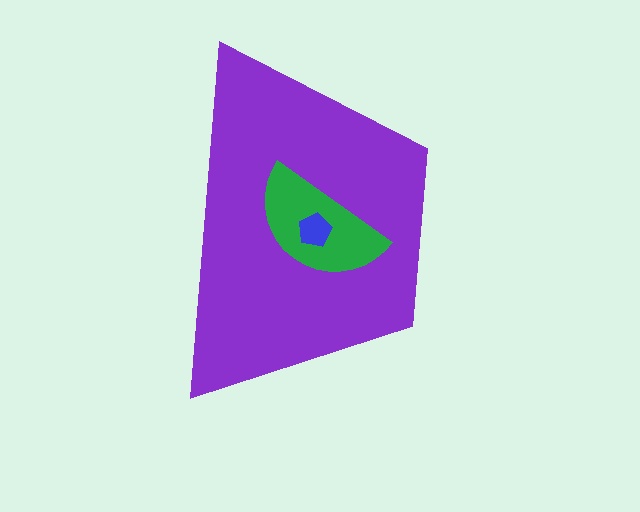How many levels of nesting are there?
3.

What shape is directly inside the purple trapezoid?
The green semicircle.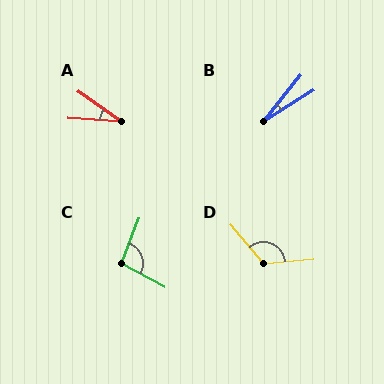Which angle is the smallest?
B, at approximately 19 degrees.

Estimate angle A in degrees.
Approximately 31 degrees.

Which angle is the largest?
D, at approximately 125 degrees.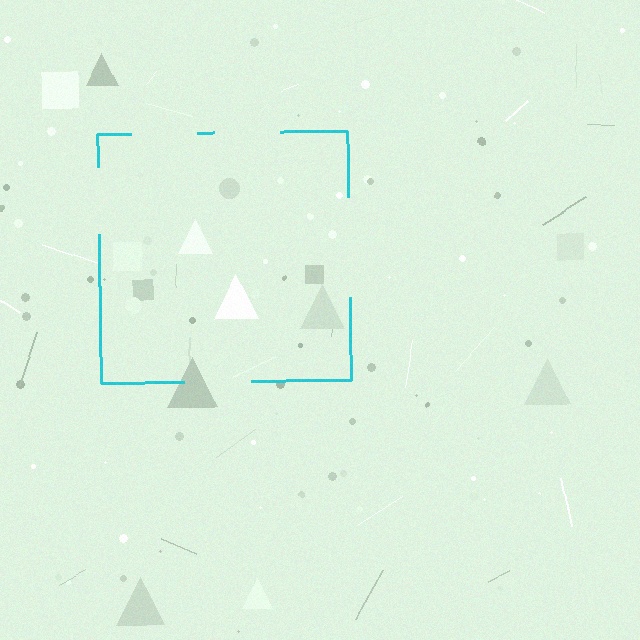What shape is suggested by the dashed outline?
The dashed outline suggests a square.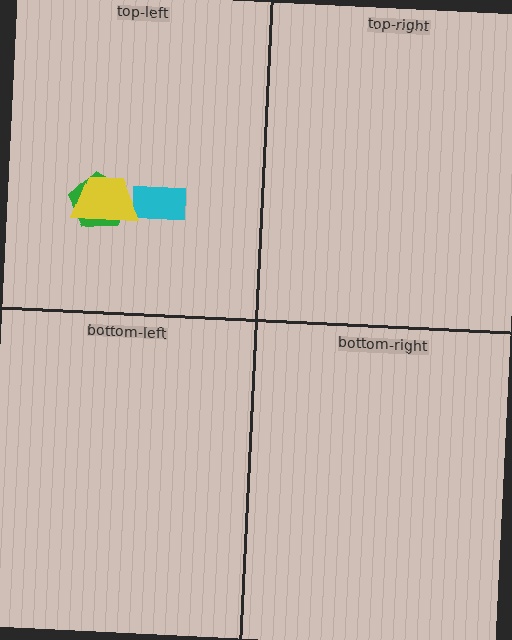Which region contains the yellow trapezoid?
The top-left region.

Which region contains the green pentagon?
The top-left region.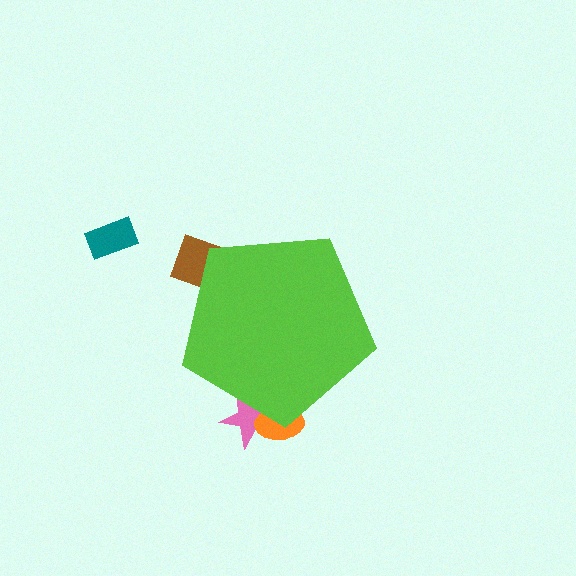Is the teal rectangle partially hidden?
No, the teal rectangle is fully visible.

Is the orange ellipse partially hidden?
Yes, the orange ellipse is partially hidden behind the lime pentagon.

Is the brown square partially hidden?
Yes, the brown square is partially hidden behind the lime pentagon.